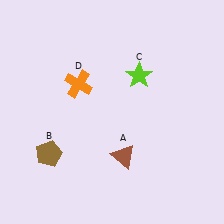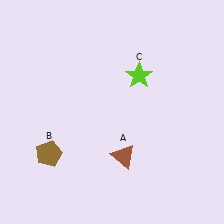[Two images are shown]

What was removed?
The orange cross (D) was removed in Image 2.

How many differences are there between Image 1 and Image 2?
There is 1 difference between the two images.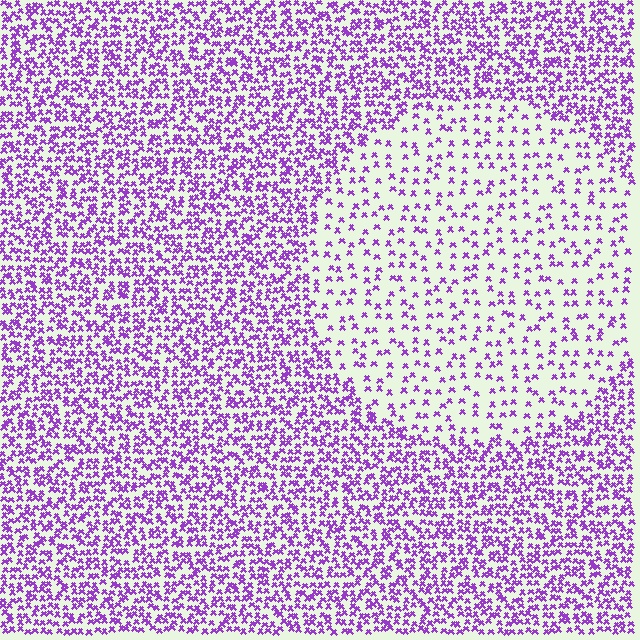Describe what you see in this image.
The image contains small purple elements arranged at two different densities. A circle-shaped region is visible where the elements are less densely packed than the surrounding area.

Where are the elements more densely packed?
The elements are more densely packed outside the circle boundary.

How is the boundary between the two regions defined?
The boundary is defined by a change in element density (approximately 2.6x ratio). All elements are the same color, size, and shape.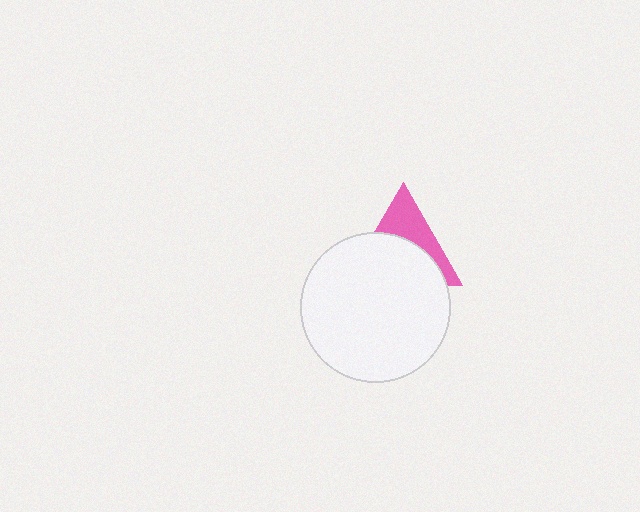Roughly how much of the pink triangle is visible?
A small part of it is visible (roughly 40%).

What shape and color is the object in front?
The object in front is a white circle.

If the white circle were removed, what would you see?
You would see the complete pink triangle.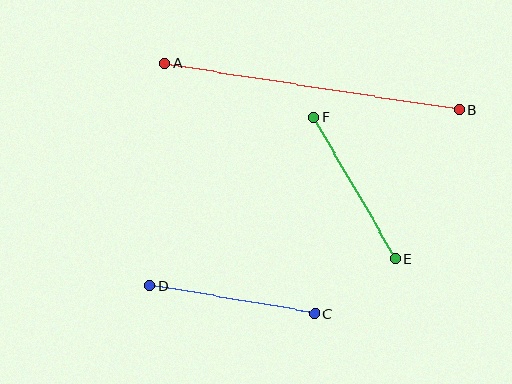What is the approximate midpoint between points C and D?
The midpoint is at approximately (232, 300) pixels.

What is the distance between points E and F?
The distance is approximately 164 pixels.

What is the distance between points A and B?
The distance is approximately 298 pixels.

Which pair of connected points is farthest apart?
Points A and B are farthest apart.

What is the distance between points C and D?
The distance is approximately 168 pixels.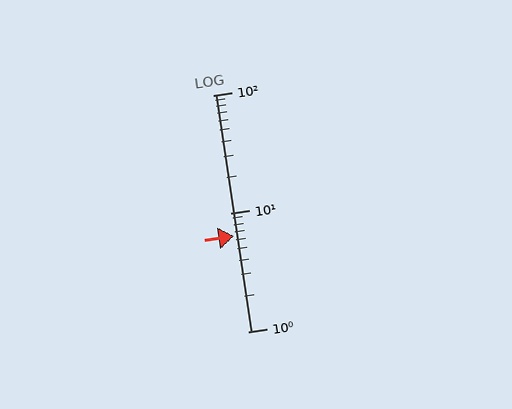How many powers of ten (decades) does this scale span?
The scale spans 2 decades, from 1 to 100.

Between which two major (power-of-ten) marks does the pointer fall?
The pointer is between 1 and 10.